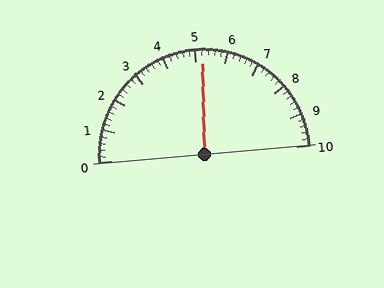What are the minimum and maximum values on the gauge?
The gauge ranges from 0 to 10.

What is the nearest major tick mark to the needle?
The nearest major tick mark is 5.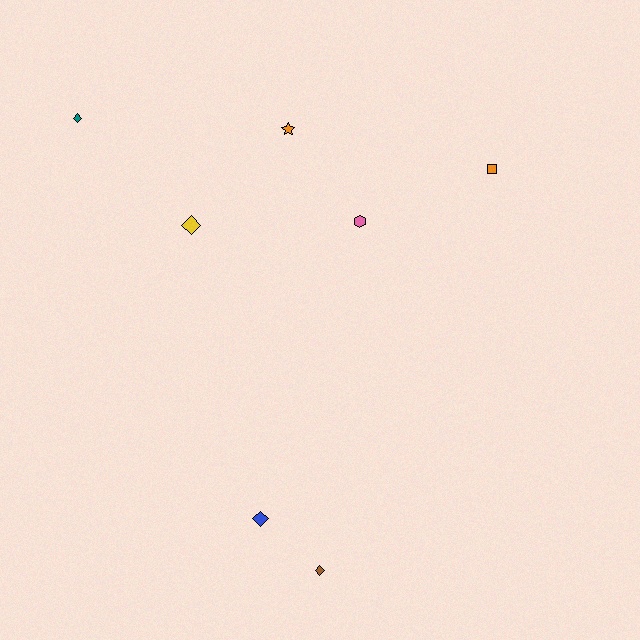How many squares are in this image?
There is 1 square.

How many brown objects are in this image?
There is 1 brown object.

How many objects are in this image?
There are 7 objects.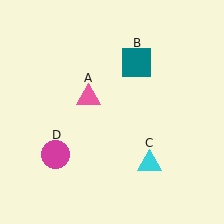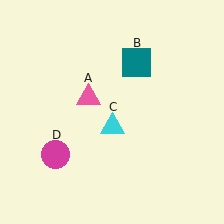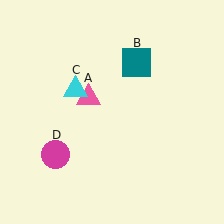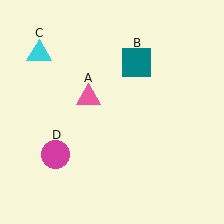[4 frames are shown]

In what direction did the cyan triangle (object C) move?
The cyan triangle (object C) moved up and to the left.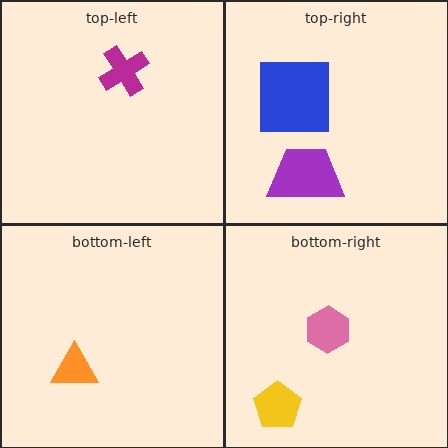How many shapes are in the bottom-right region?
2.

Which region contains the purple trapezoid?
The top-right region.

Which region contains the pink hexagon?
The bottom-right region.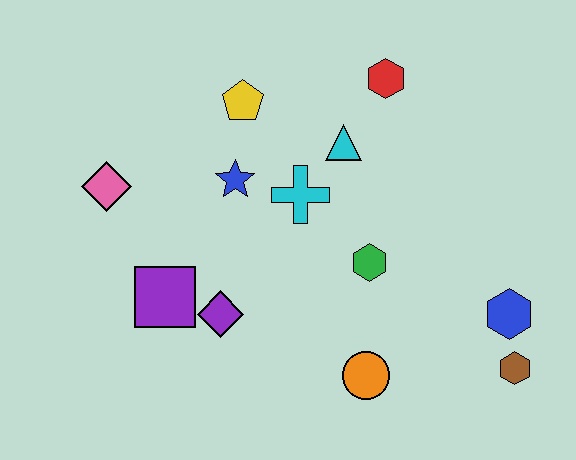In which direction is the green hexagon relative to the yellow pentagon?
The green hexagon is below the yellow pentagon.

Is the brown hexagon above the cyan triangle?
No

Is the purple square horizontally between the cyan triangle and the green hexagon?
No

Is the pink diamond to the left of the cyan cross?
Yes